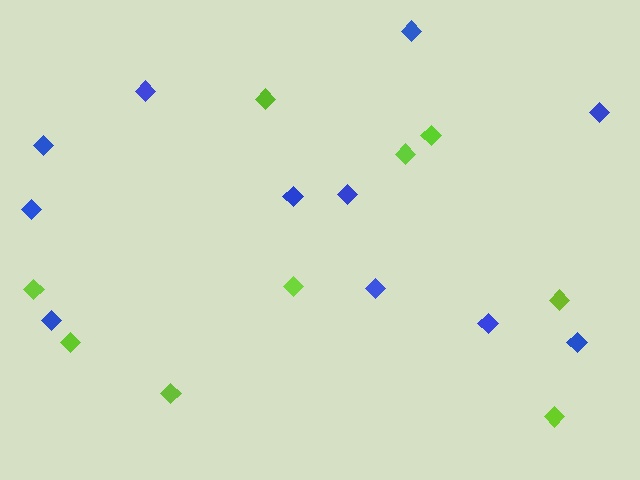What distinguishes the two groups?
There are 2 groups: one group of blue diamonds (11) and one group of lime diamonds (9).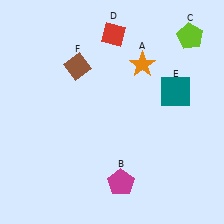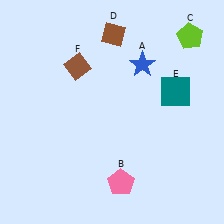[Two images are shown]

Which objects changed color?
A changed from orange to blue. B changed from magenta to pink. D changed from red to brown.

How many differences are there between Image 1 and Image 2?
There are 3 differences between the two images.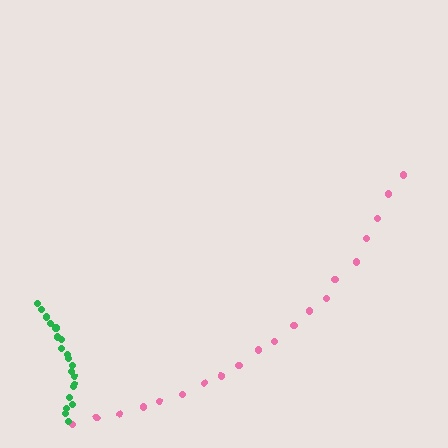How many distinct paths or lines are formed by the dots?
There are 2 distinct paths.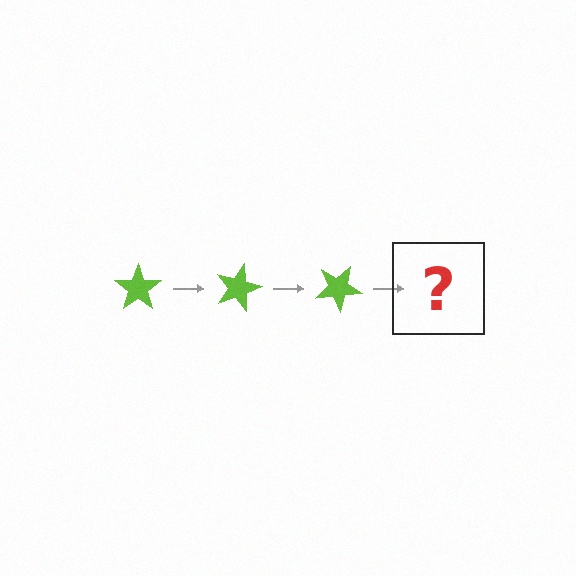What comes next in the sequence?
The next element should be a lime star rotated 45 degrees.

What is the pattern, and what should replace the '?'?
The pattern is that the star rotates 15 degrees each step. The '?' should be a lime star rotated 45 degrees.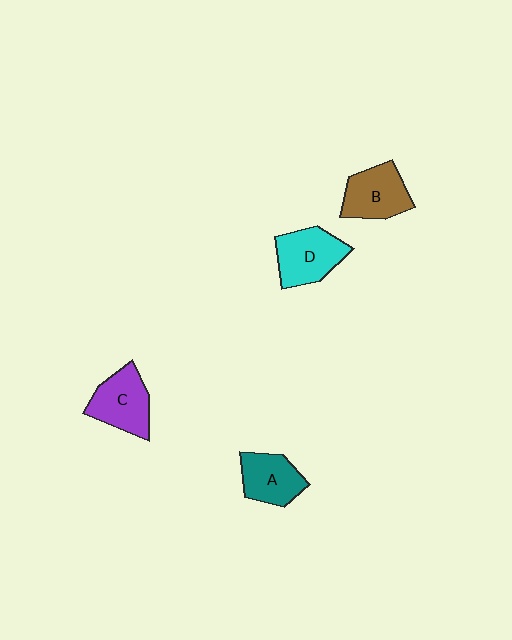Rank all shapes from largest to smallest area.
From largest to smallest: D (cyan), C (purple), B (brown), A (teal).